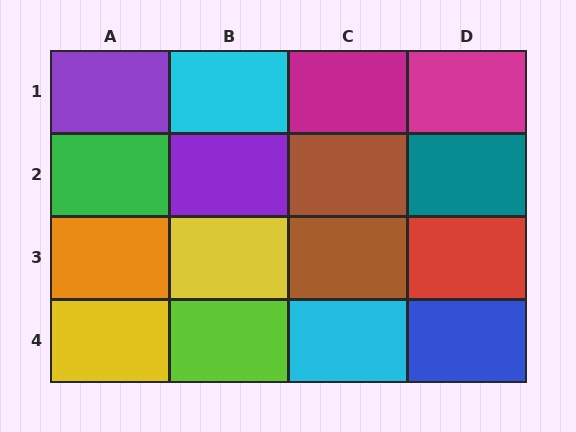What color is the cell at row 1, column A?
Purple.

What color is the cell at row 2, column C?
Brown.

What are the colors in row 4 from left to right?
Yellow, lime, cyan, blue.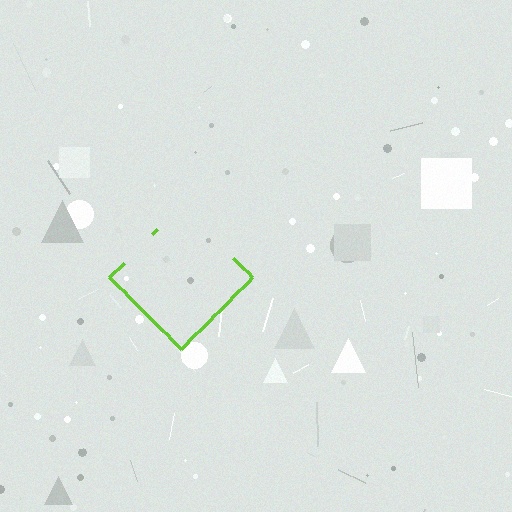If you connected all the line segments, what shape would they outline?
They would outline a diamond.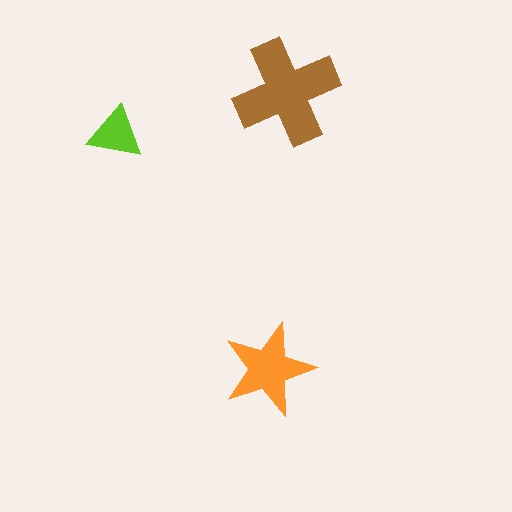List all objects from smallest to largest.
The lime triangle, the orange star, the brown cross.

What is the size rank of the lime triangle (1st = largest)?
3rd.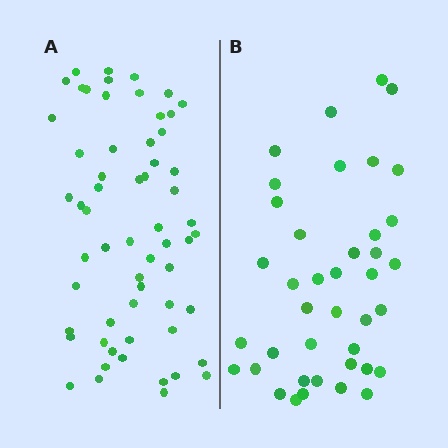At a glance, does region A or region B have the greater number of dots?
Region A (the left region) has more dots.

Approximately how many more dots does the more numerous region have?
Region A has approximately 20 more dots than region B.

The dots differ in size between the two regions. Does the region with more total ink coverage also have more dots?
No. Region B has more total ink coverage because its dots are larger, but region A actually contains more individual dots. Total area can be misleading — the number of items is what matters here.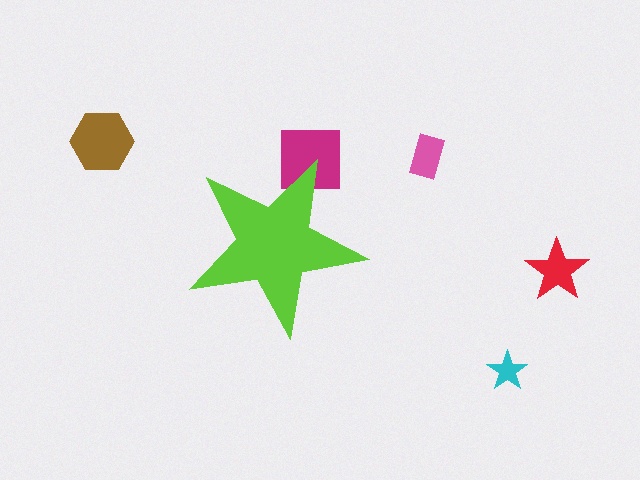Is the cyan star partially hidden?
No, the cyan star is fully visible.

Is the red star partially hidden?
No, the red star is fully visible.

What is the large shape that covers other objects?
A lime star.